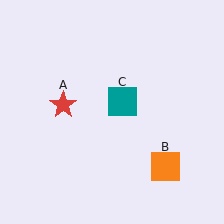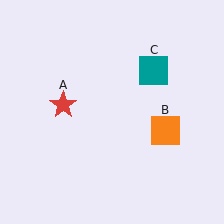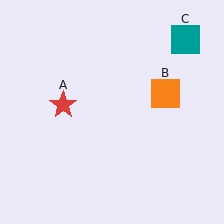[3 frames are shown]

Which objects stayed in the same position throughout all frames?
Red star (object A) remained stationary.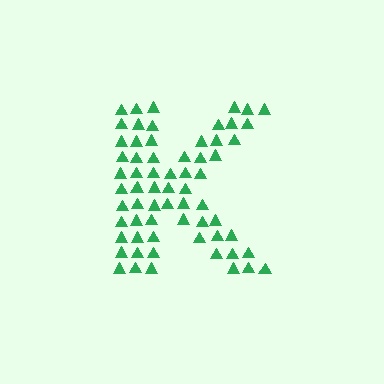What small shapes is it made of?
It is made of small triangles.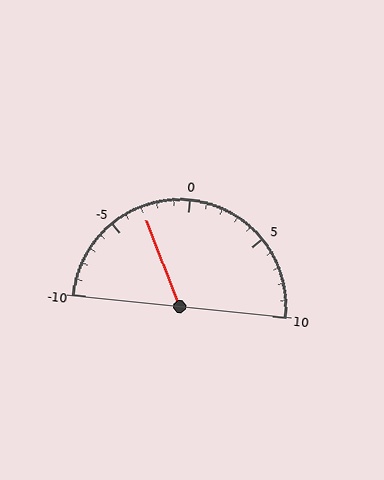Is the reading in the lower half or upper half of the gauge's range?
The reading is in the lower half of the range (-10 to 10).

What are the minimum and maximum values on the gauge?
The gauge ranges from -10 to 10.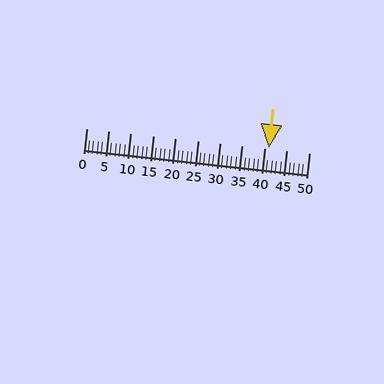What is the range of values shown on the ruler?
The ruler shows values from 0 to 50.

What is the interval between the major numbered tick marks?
The major tick marks are spaced 5 units apart.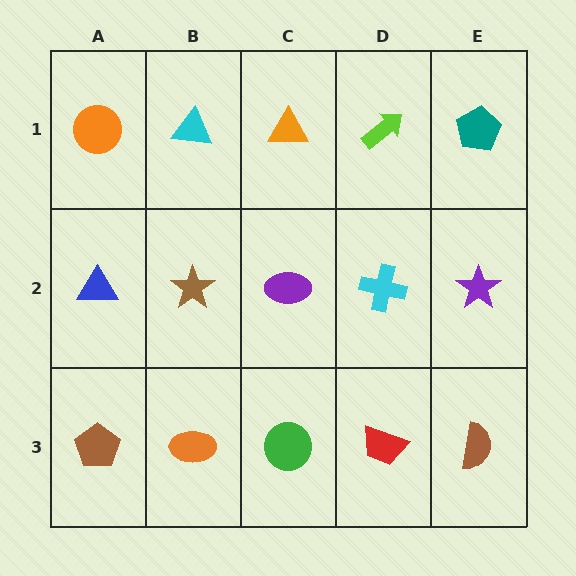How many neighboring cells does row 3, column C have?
3.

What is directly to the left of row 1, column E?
A lime arrow.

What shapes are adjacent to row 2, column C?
An orange triangle (row 1, column C), a green circle (row 3, column C), a brown star (row 2, column B), a cyan cross (row 2, column D).